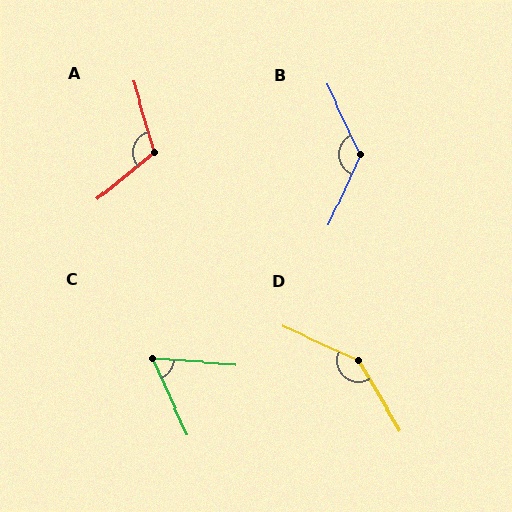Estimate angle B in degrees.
Approximately 130 degrees.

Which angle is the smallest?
C, at approximately 62 degrees.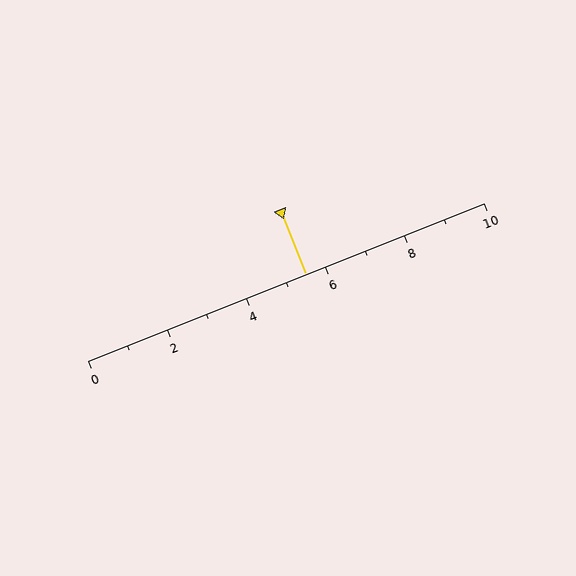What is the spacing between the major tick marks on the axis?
The major ticks are spaced 2 apart.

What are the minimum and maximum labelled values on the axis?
The axis runs from 0 to 10.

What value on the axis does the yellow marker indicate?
The marker indicates approximately 5.5.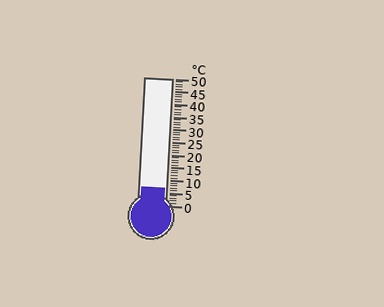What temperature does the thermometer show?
The thermometer shows approximately 7°C.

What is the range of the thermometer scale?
The thermometer scale ranges from 0°C to 50°C.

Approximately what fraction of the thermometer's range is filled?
The thermometer is filled to approximately 15% of its range.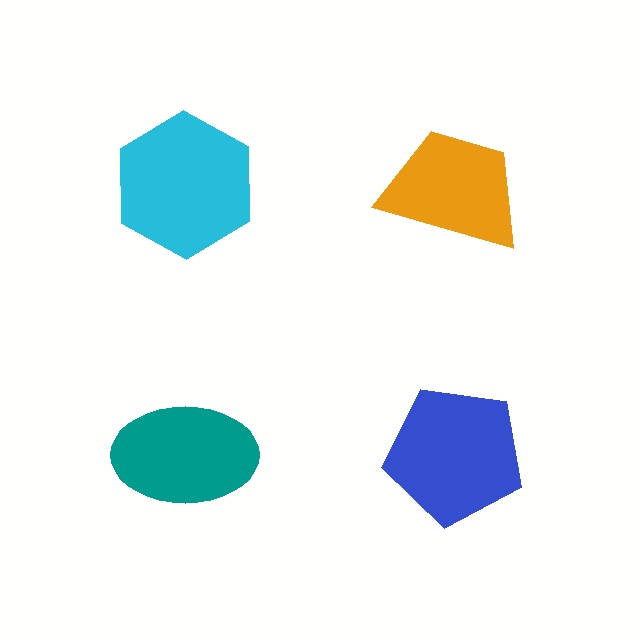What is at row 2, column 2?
A blue pentagon.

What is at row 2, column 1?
A teal ellipse.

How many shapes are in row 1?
2 shapes.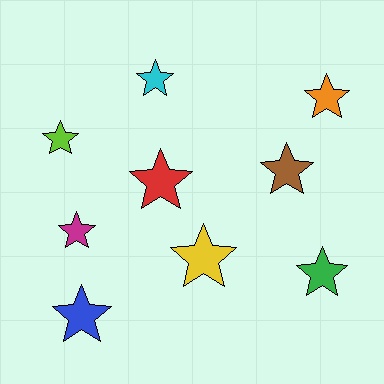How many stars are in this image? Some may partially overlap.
There are 9 stars.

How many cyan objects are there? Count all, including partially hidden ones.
There is 1 cyan object.